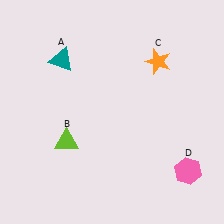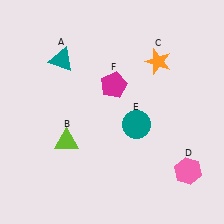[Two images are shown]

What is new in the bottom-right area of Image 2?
A teal circle (E) was added in the bottom-right area of Image 2.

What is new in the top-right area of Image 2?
A magenta pentagon (F) was added in the top-right area of Image 2.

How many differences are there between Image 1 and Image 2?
There are 2 differences between the two images.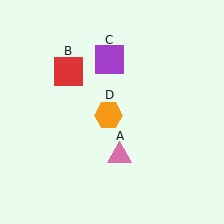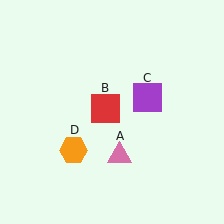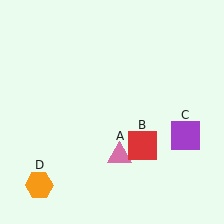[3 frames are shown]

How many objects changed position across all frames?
3 objects changed position: red square (object B), purple square (object C), orange hexagon (object D).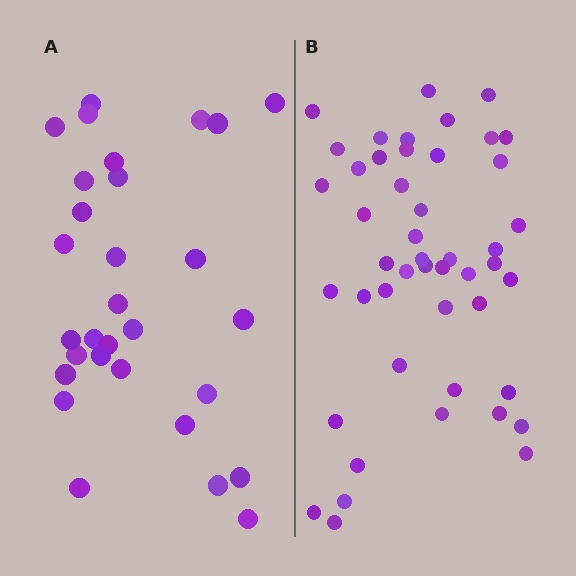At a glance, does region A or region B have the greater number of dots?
Region B (the right region) has more dots.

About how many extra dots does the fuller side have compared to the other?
Region B has approximately 15 more dots than region A.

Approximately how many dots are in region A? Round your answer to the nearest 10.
About 30 dots.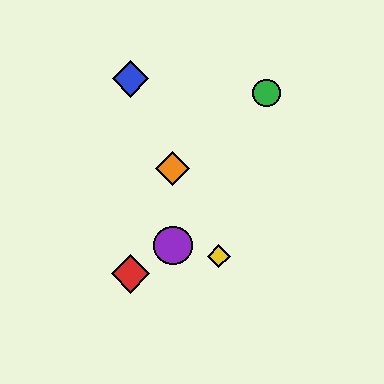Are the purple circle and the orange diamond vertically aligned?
Yes, both are at x≈173.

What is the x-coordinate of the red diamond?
The red diamond is at x≈131.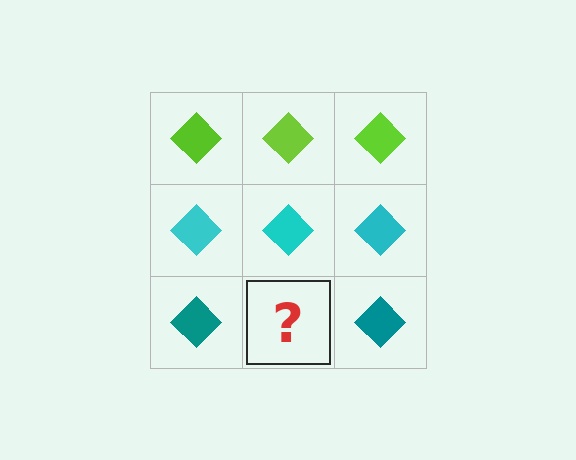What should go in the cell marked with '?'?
The missing cell should contain a teal diamond.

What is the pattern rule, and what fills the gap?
The rule is that each row has a consistent color. The gap should be filled with a teal diamond.